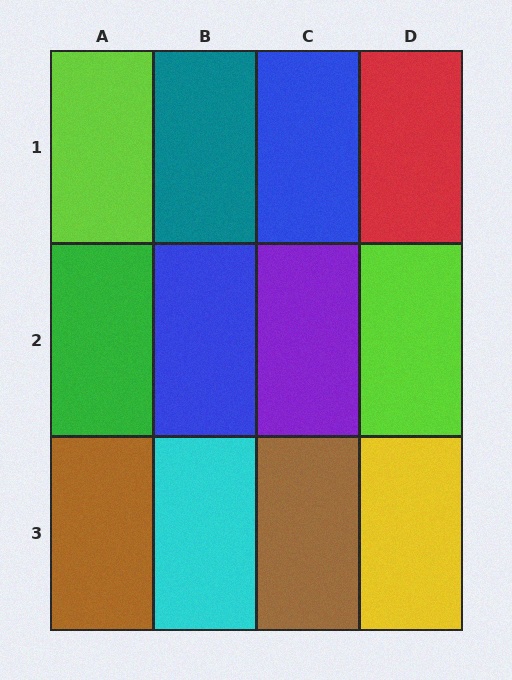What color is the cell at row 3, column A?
Brown.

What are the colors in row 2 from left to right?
Green, blue, purple, lime.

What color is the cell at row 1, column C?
Blue.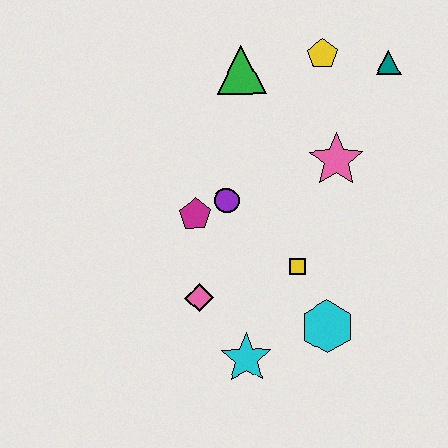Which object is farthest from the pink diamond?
The teal triangle is farthest from the pink diamond.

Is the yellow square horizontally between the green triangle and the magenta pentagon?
No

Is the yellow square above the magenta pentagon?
No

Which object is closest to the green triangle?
The yellow pentagon is closest to the green triangle.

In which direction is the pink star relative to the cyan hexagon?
The pink star is above the cyan hexagon.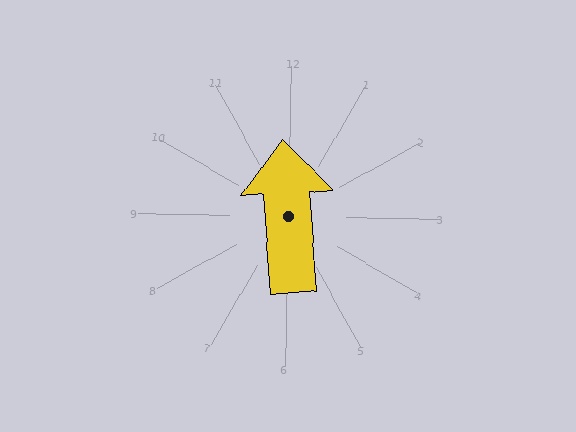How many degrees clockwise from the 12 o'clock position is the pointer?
Approximately 355 degrees.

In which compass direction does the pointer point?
North.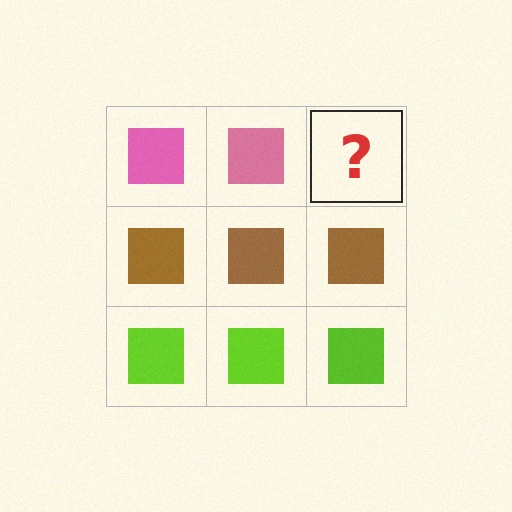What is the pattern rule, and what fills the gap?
The rule is that each row has a consistent color. The gap should be filled with a pink square.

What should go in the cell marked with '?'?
The missing cell should contain a pink square.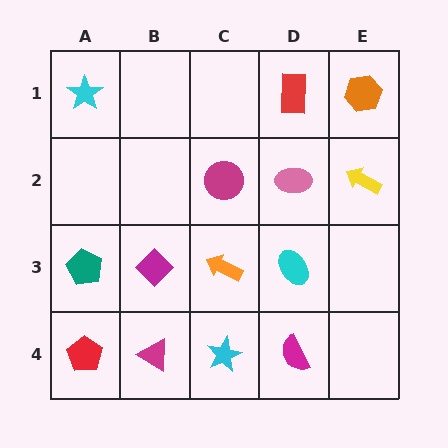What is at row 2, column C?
A magenta circle.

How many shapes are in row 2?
3 shapes.